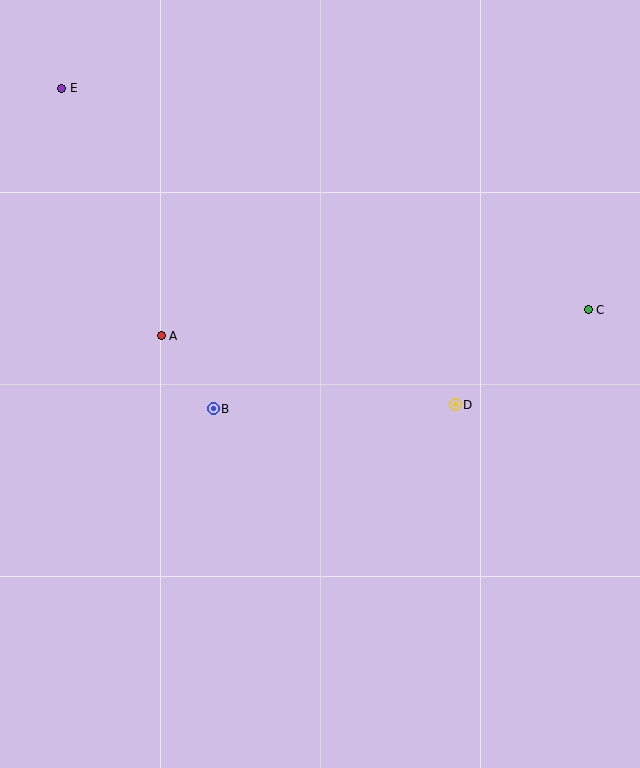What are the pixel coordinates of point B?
Point B is at (213, 409).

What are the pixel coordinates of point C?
Point C is at (588, 310).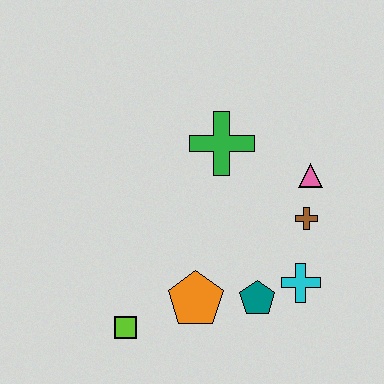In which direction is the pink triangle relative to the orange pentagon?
The pink triangle is above the orange pentagon.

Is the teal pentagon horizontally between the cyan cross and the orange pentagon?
Yes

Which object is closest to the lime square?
The orange pentagon is closest to the lime square.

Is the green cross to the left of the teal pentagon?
Yes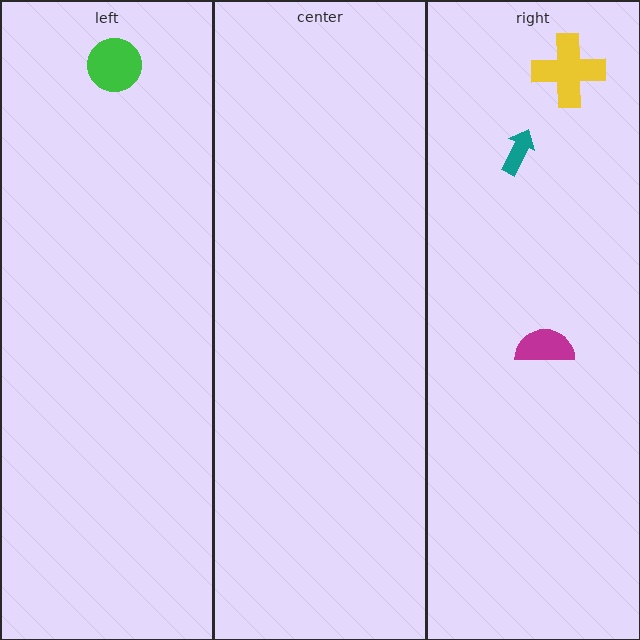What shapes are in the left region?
The green circle.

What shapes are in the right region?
The teal arrow, the magenta semicircle, the yellow cross.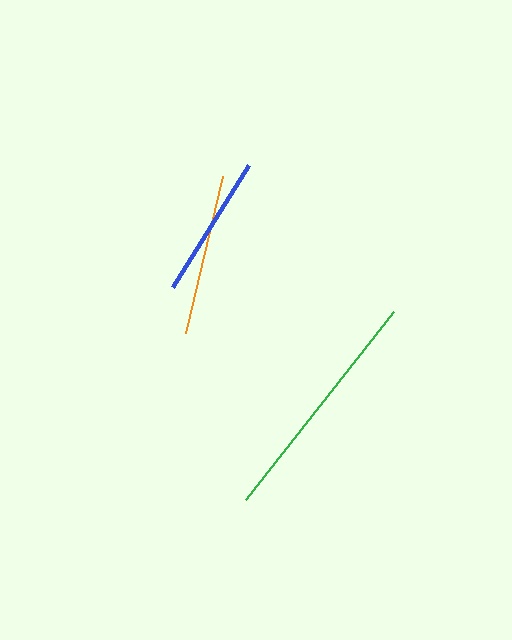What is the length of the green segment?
The green segment is approximately 239 pixels long.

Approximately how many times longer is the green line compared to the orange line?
The green line is approximately 1.5 times the length of the orange line.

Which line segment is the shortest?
The blue line is the shortest at approximately 143 pixels.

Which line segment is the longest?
The green line is the longest at approximately 239 pixels.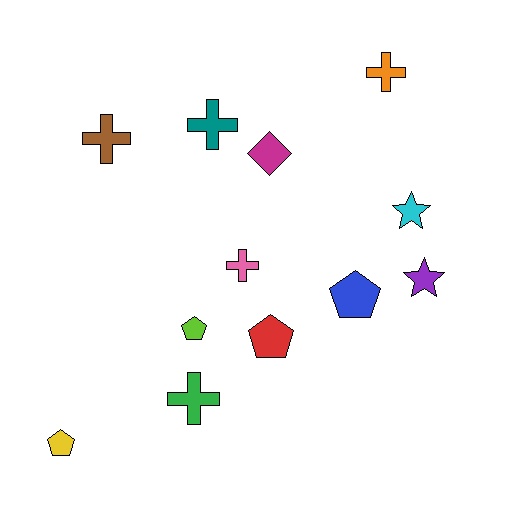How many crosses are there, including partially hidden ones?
There are 5 crosses.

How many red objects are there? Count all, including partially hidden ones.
There is 1 red object.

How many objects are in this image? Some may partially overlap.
There are 12 objects.